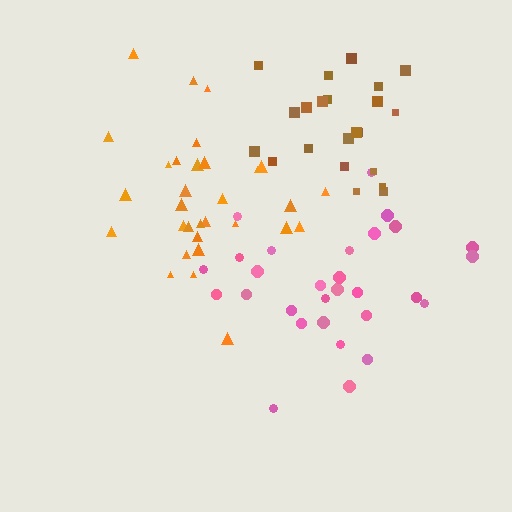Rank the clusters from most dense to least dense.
orange, brown, pink.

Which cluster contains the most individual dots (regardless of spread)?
Orange (31).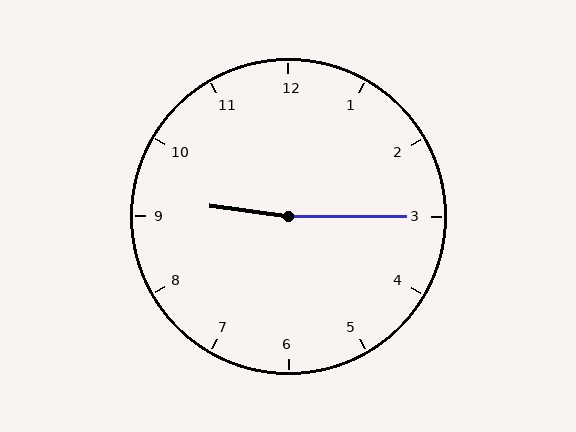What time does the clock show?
9:15.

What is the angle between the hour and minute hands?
Approximately 172 degrees.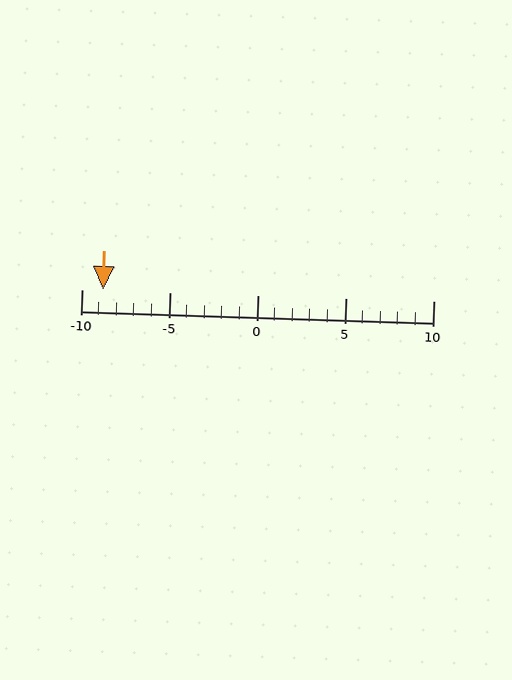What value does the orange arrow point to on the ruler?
The orange arrow points to approximately -9.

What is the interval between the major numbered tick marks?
The major tick marks are spaced 5 units apart.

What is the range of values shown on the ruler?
The ruler shows values from -10 to 10.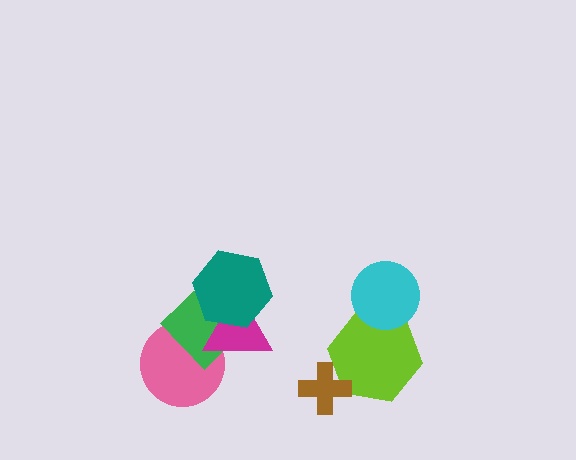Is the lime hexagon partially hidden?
Yes, it is partially covered by another shape.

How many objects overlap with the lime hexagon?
2 objects overlap with the lime hexagon.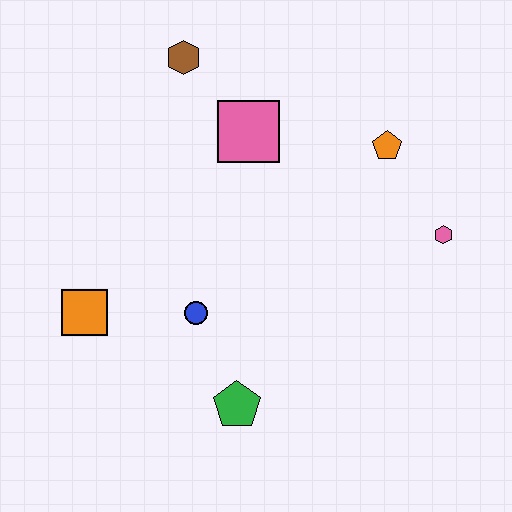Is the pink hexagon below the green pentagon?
No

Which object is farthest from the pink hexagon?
The orange square is farthest from the pink hexagon.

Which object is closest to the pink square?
The brown hexagon is closest to the pink square.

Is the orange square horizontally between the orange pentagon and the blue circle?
No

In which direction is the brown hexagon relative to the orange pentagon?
The brown hexagon is to the left of the orange pentagon.